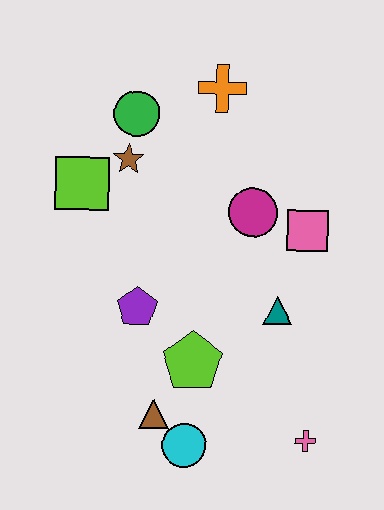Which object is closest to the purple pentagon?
The lime pentagon is closest to the purple pentagon.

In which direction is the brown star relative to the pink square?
The brown star is to the left of the pink square.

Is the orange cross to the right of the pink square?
No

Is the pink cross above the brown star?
No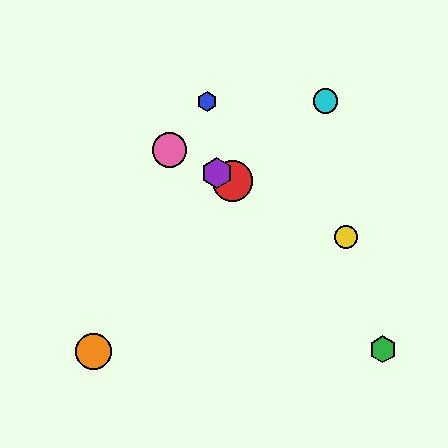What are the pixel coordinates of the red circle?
The red circle is at (233, 181).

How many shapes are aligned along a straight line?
4 shapes (the red circle, the yellow circle, the purple hexagon, the pink circle) are aligned along a straight line.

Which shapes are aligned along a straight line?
The red circle, the yellow circle, the purple hexagon, the pink circle are aligned along a straight line.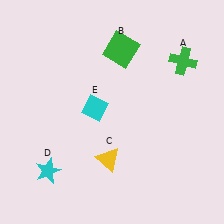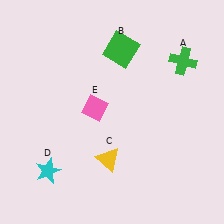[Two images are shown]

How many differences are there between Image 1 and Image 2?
There is 1 difference between the two images.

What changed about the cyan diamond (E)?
In Image 1, E is cyan. In Image 2, it changed to pink.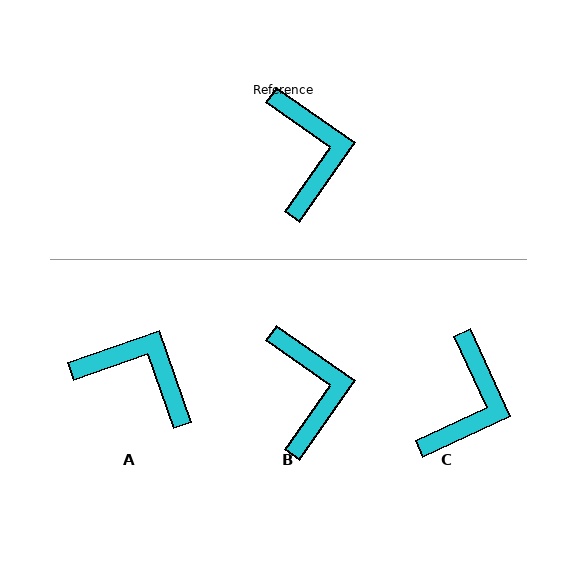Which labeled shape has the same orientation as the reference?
B.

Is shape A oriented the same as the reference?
No, it is off by about 54 degrees.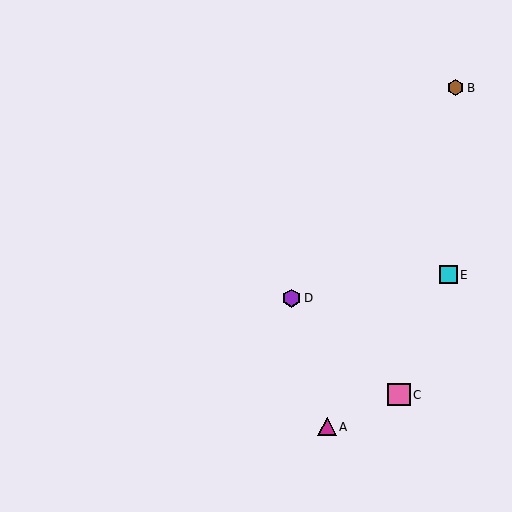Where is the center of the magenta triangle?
The center of the magenta triangle is at (327, 427).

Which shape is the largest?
The pink square (labeled C) is the largest.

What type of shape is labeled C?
Shape C is a pink square.